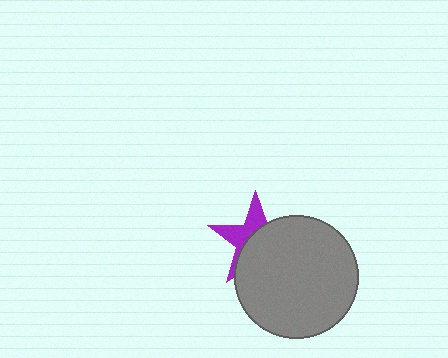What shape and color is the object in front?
The object in front is a gray circle.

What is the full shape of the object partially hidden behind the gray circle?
The partially hidden object is a purple star.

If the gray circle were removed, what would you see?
You would see the complete purple star.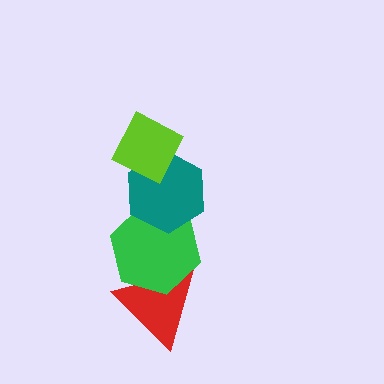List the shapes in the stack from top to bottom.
From top to bottom: the lime diamond, the teal hexagon, the green hexagon, the red triangle.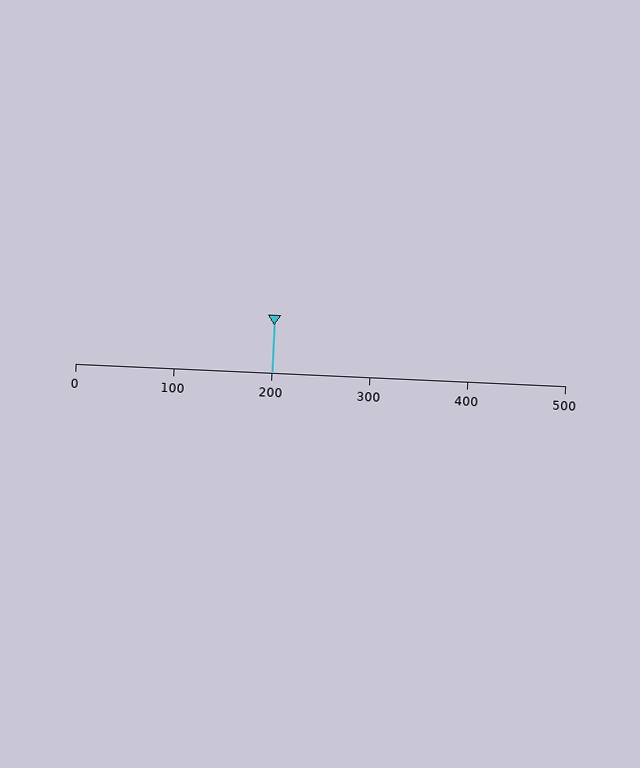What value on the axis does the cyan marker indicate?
The marker indicates approximately 200.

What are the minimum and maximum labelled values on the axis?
The axis runs from 0 to 500.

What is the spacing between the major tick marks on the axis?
The major ticks are spaced 100 apart.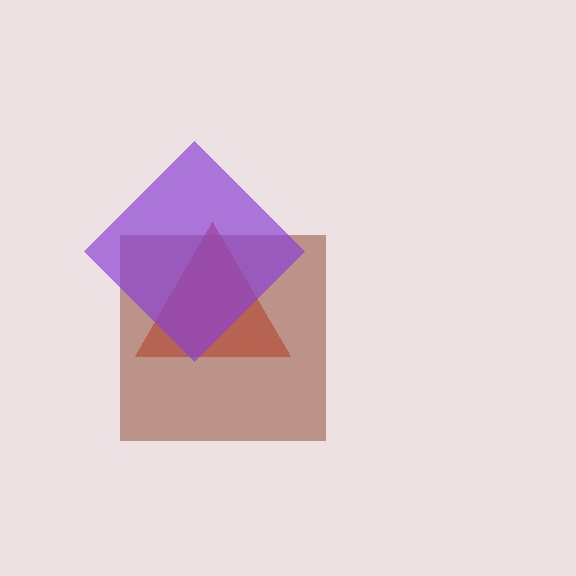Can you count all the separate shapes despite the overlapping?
Yes, there are 3 separate shapes.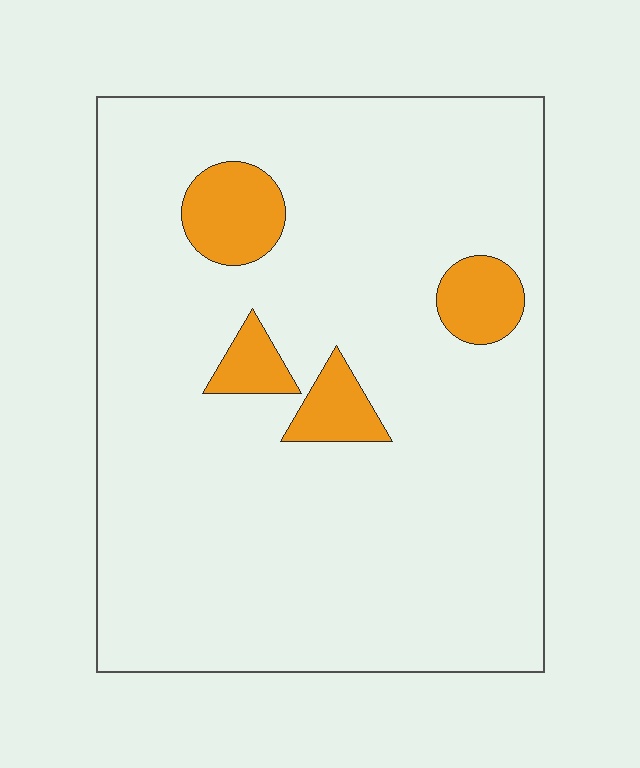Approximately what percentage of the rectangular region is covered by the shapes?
Approximately 10%.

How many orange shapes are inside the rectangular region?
4.